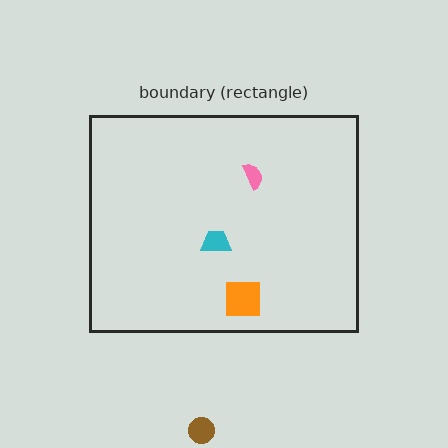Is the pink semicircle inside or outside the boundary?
Inside.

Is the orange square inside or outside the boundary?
Inside.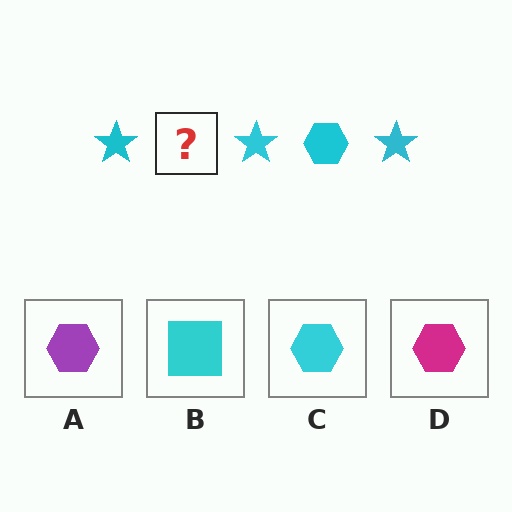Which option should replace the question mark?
Option C.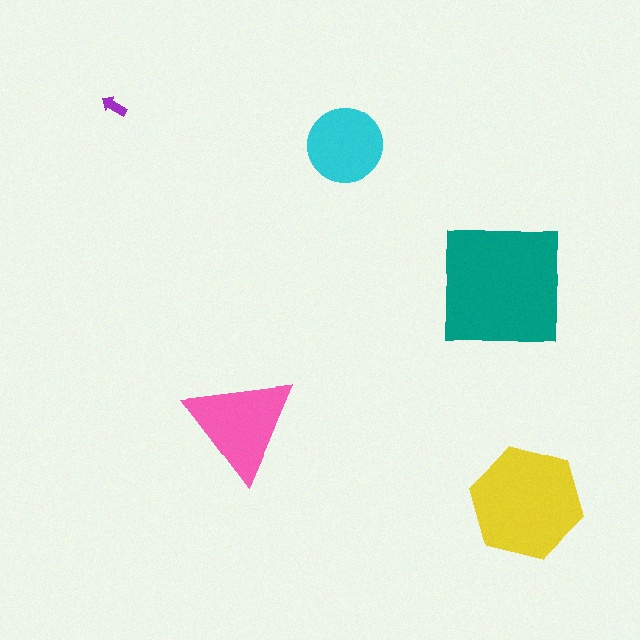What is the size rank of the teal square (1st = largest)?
1st.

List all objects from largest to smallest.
The teal square, the yellow hexagon, the pink triangle, the cyan circle, the purple arrow.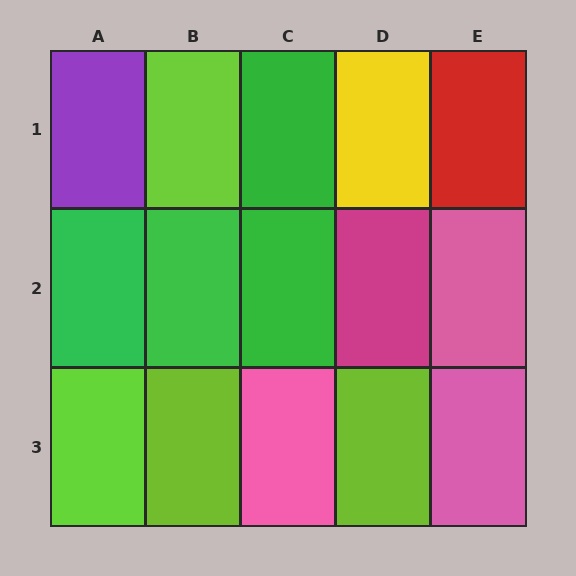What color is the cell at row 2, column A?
Green.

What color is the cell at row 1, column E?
Red.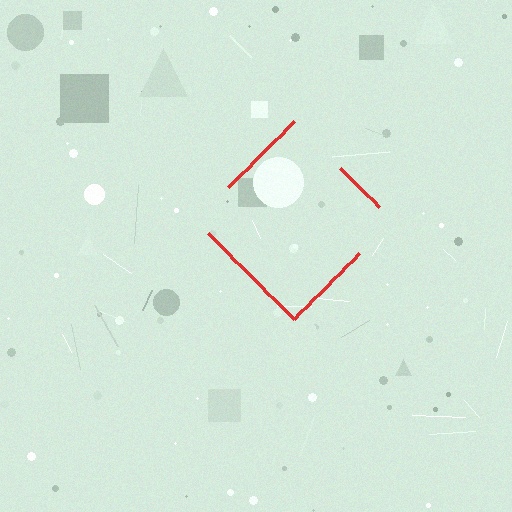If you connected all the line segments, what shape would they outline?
They would outline a diamond.